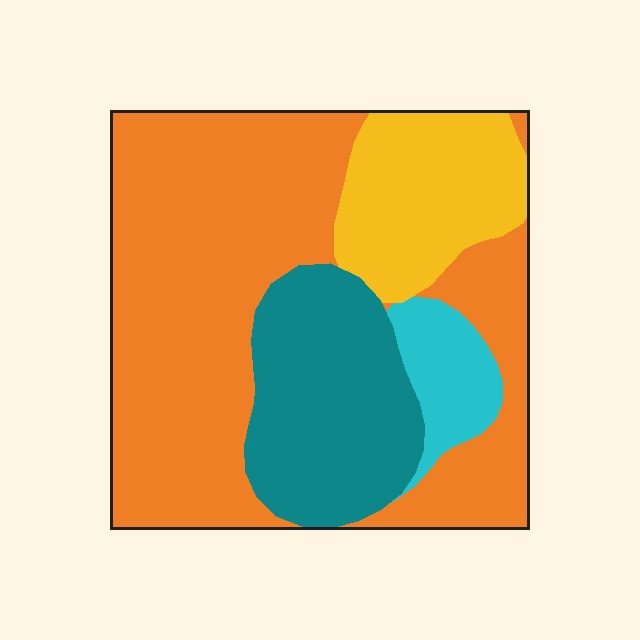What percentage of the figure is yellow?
Yellow covers roughly 15% of the figure.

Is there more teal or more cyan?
Teal.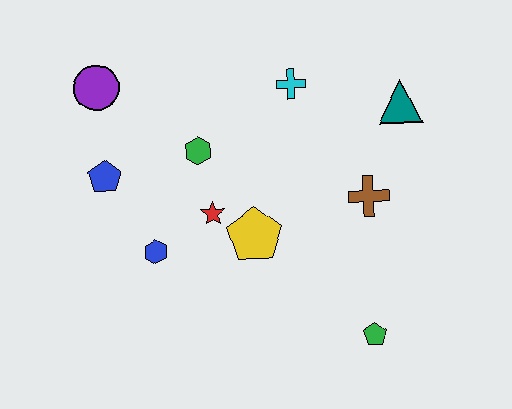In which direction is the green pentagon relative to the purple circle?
The green pentagon is to the right of the purple circle.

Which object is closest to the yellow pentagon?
The red star is closest to the yellow pentagon.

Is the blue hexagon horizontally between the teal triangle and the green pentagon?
No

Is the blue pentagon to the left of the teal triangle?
Yes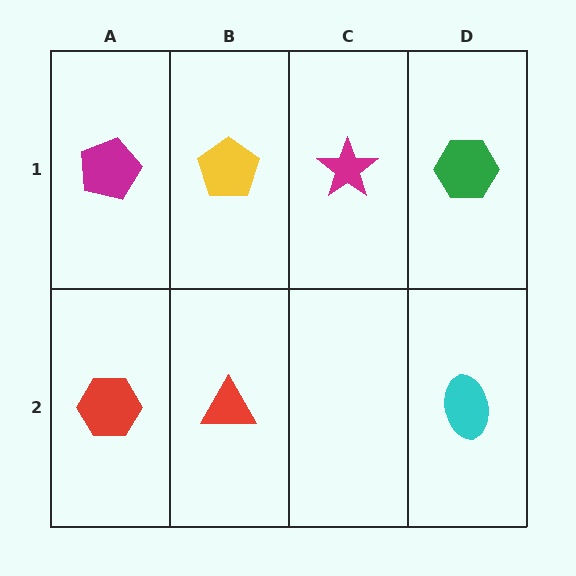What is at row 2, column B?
A red triangle.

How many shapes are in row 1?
4 shapes.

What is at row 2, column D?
A cyan ellipse.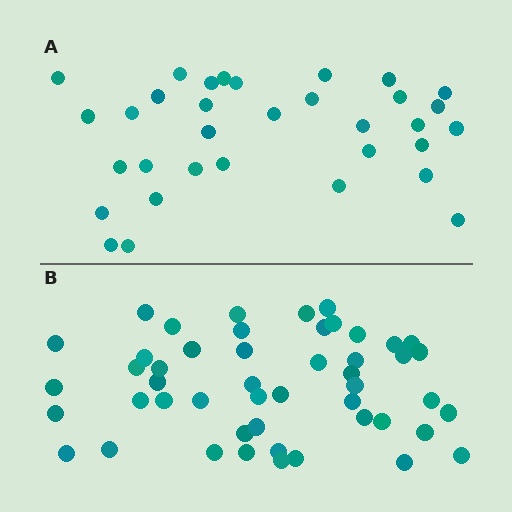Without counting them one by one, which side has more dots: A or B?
Region B (the bottom region) has more dots.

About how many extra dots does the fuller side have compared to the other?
Region B has approximately 15 more dots than region A.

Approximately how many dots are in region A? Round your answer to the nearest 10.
About 30 dots. (The exact count is 33, which rounds to 30.)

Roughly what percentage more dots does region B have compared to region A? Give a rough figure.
About 50% more.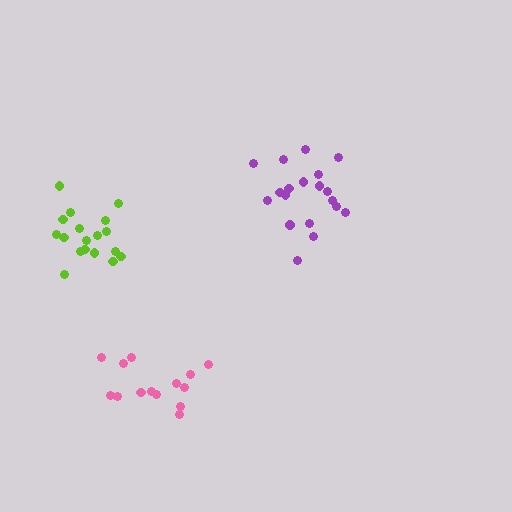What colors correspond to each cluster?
The clusters are colored: lime, purple, pink.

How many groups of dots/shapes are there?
There are 3 groups.